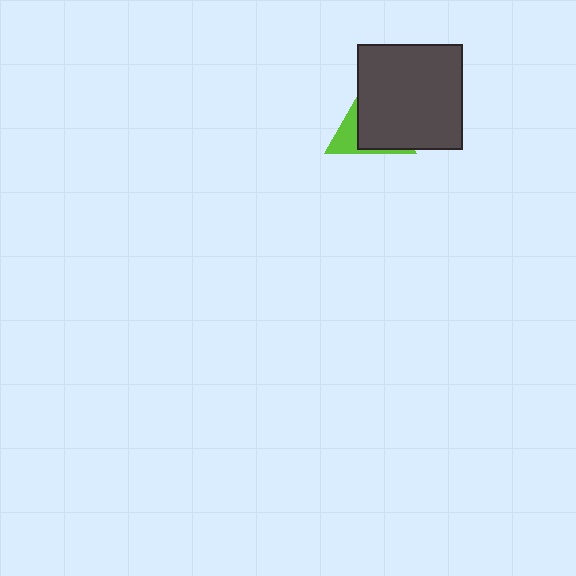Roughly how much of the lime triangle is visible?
A small part of it is visible (roughly 32%).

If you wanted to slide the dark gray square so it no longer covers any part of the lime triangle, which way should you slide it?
Slide it right — that is the most direct way to separate the two shapes.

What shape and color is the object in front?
The object in front is a dark gray square.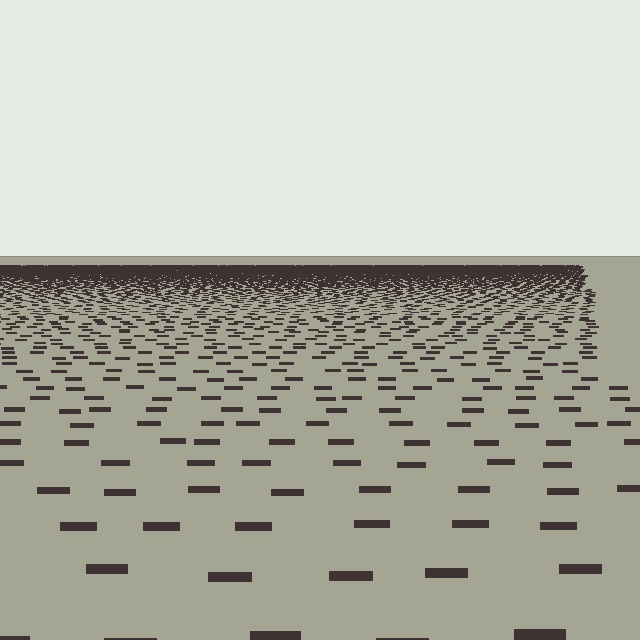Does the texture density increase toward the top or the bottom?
Density increases toward the top.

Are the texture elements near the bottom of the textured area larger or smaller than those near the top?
Larger. Near the bottom, elements are closer to the viewer and appear at a bigger on-screen size.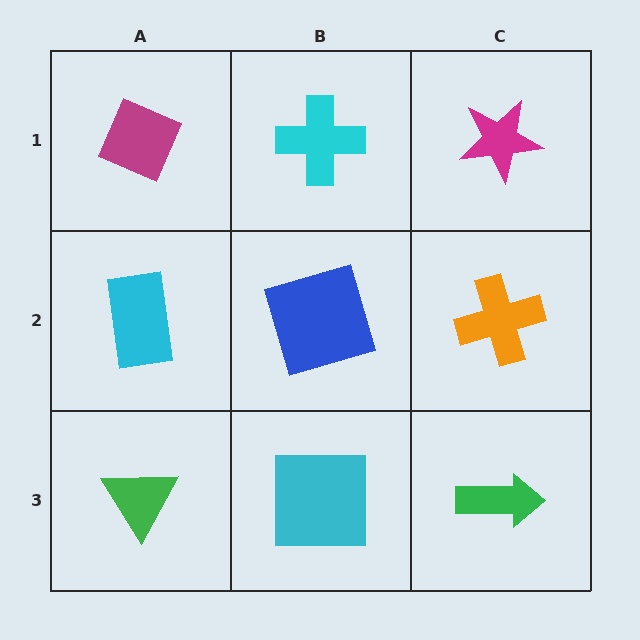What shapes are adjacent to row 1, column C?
An orange cross (row 2, column C), a cyan cross (row 1, column B).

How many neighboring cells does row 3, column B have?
3.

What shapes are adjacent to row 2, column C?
A magenta star (row 1, column C), a green arrow (row 3, column C), a blue square (row 2, column B).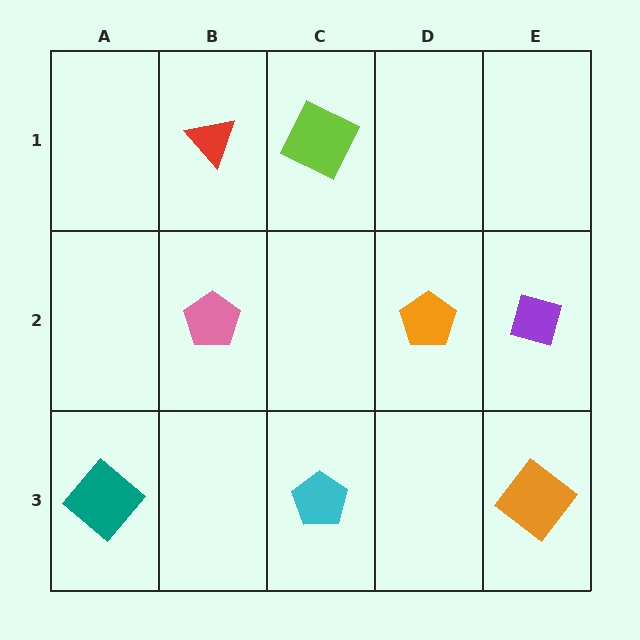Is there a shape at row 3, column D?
No, that cell is empty.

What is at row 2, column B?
A pink pentagon.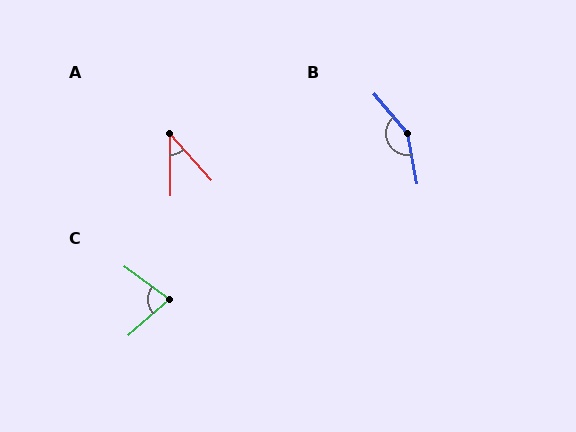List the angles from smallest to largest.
A (41°), C (78°), B (150°).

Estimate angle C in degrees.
Approximately 78 degrees.